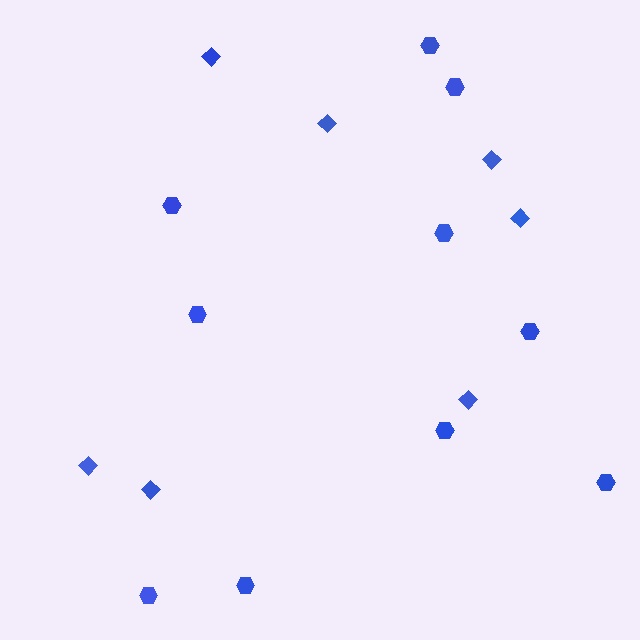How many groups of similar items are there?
There are 2 groups: one group of diamonds (7) and one group of hexagons (10).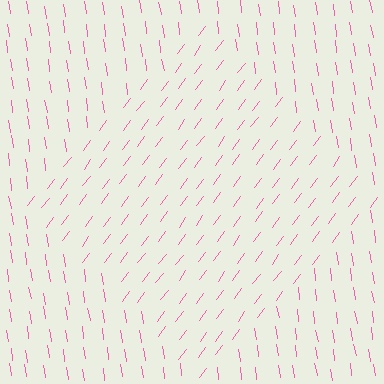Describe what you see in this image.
The image is filled with small pink line segments. A diamond region in the image has lines oriented differently from the surrounding lines, creating a visible texture boundary.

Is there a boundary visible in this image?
Yes, there is a texture boundary formed by a change in line orientation.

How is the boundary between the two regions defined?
The boundary is defined purely by a change in line orientation (approximately 45 degrees difference). All lines are the same color and thickness.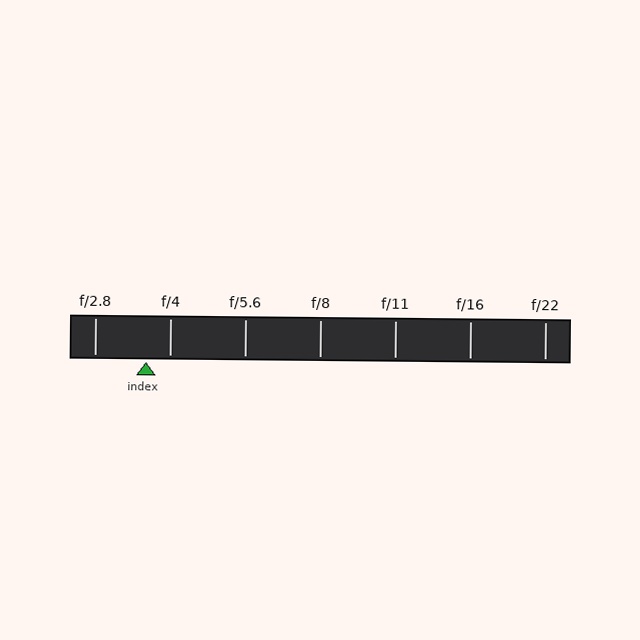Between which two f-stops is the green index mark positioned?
The index mark is between f/2.8 and f/4.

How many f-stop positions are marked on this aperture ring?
There are 7 f-stop positions marked.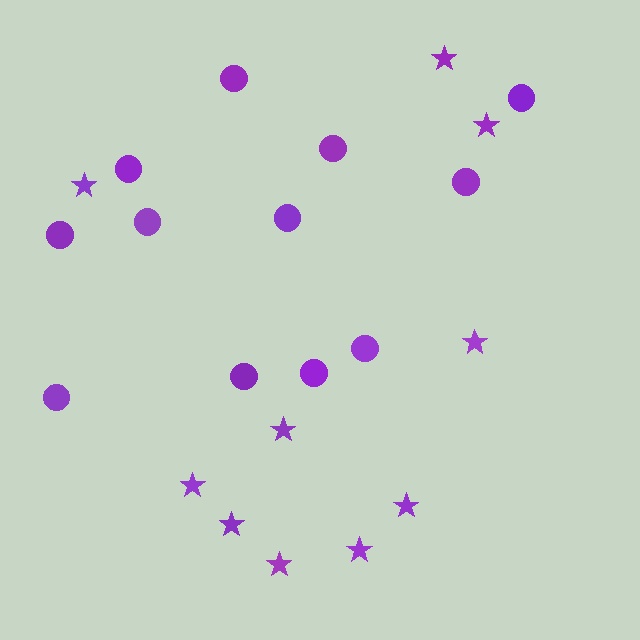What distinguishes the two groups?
There are 2 groups: one group of stars (10) and one group of circles (12).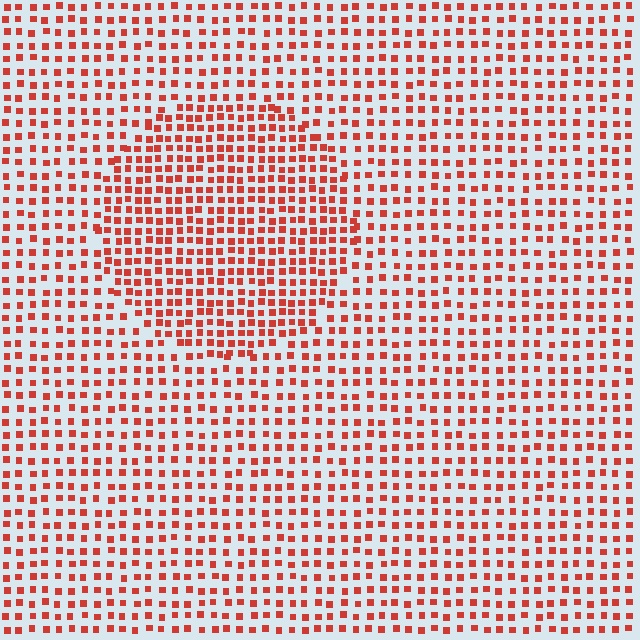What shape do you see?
I see a circle.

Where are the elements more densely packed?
The elements are more densely packed inside the circle boundary.